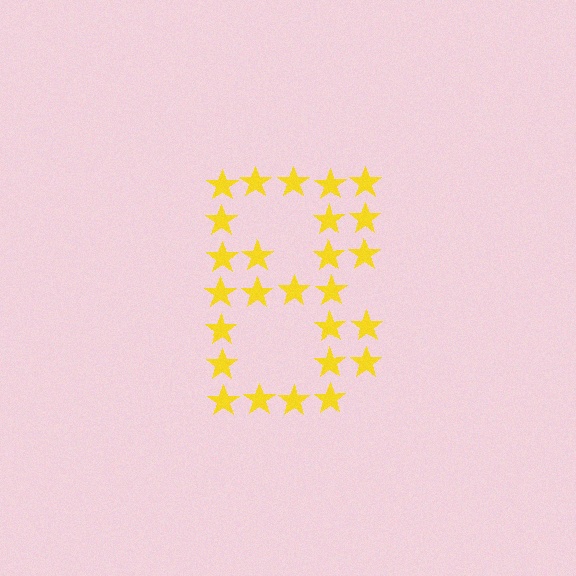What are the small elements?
The small elements are stars.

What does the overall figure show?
The overall figure shows the digit 8.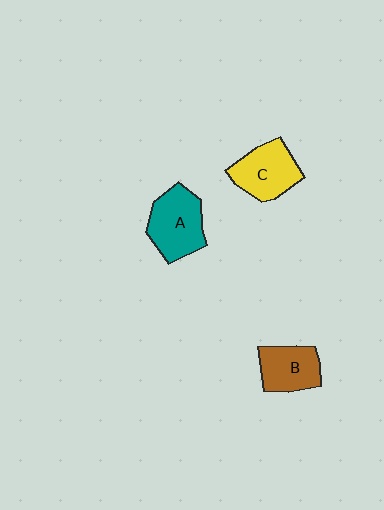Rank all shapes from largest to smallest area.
From largest to smallest: A (teal), C (yellow), B (brown).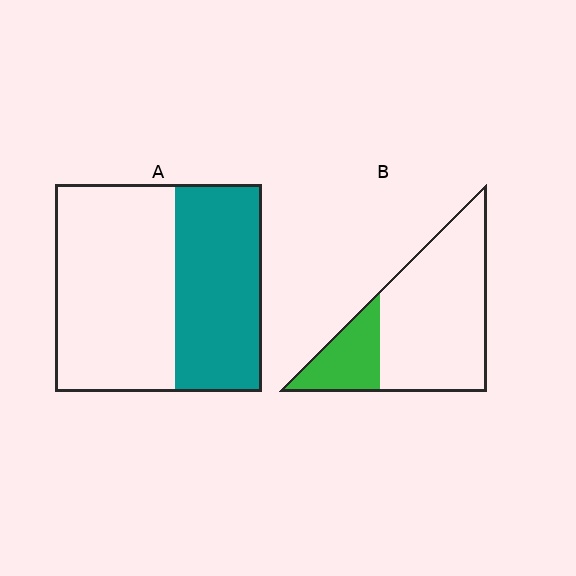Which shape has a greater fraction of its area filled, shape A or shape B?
Shape A.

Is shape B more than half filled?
No.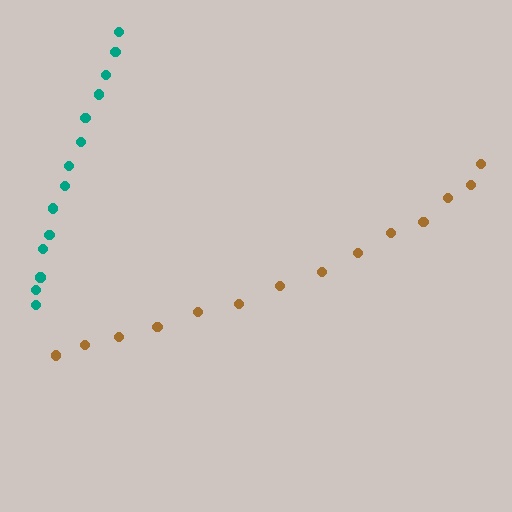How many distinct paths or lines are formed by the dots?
There are 2 distinct paths.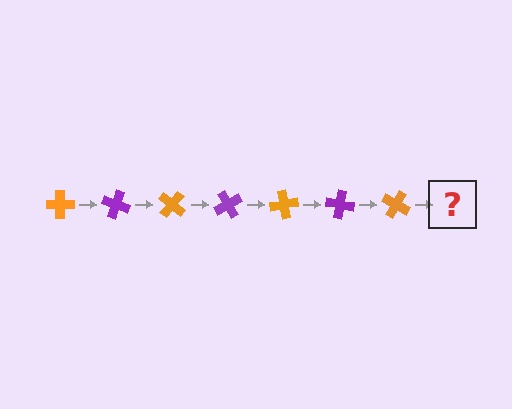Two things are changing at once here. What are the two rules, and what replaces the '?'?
The two rules are that it rotates 20 degrees each step and the color cycles through orange and purple. The '?' should be a purple cross, rotated 140 degrees from the start.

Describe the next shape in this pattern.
It should be a purple cross, rotated 140 degrees from the start.